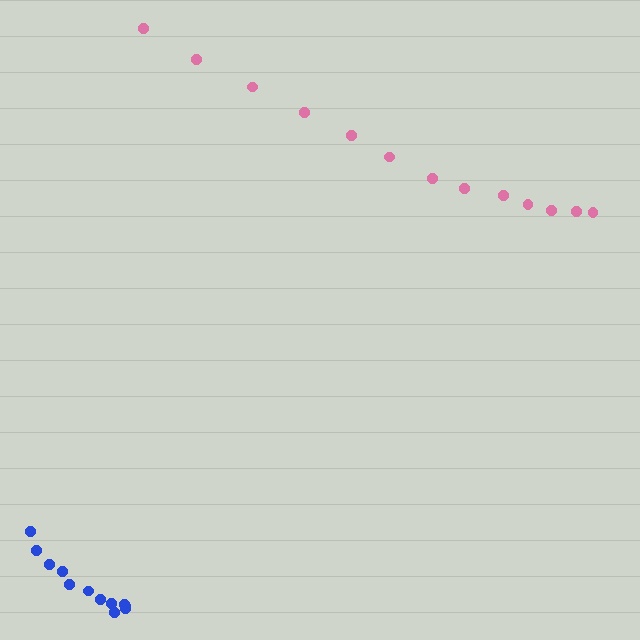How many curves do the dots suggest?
There are 2 distinct paths.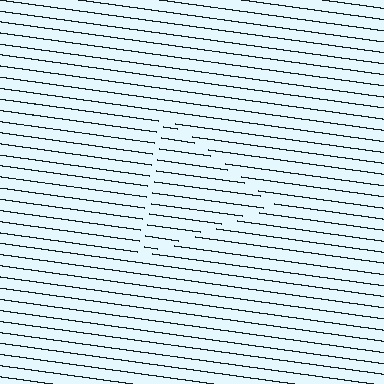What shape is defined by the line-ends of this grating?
An illusory triangle. The interior of the shape contains the same grating, shifted by half a period — the contour is defined by the phase discontinuity where line-ends from the inner and outer gratings abut.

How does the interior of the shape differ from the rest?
The interior of the shape contains the same grating, shifted by half a period — the contour is defined by the phase discontinuity where line-ends from the inner and outer gratings abut.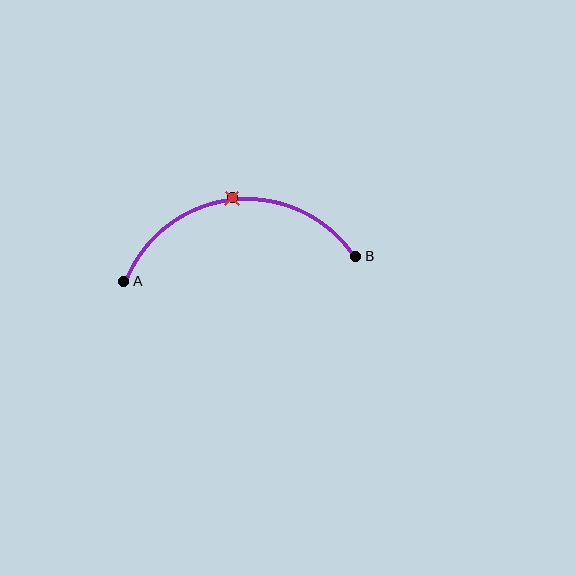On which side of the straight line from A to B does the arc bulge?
The arc bulges above the straight line connecting A and B.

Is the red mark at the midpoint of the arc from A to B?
Yes. The red mark lies on the arc at equal arc-length from both A and B — it is the arc midpoint.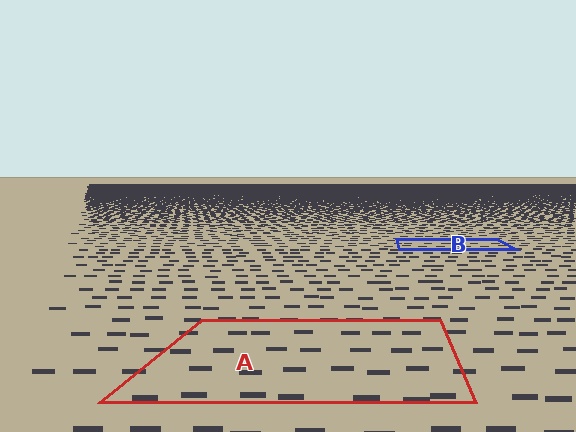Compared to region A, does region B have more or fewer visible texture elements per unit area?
Region B has more texture elements per unit area — they are packed more densely because it is farther away.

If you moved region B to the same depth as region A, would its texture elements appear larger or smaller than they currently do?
They would appear larger. At a closer depth, the same texture elements are projected at a bigger on-screen size.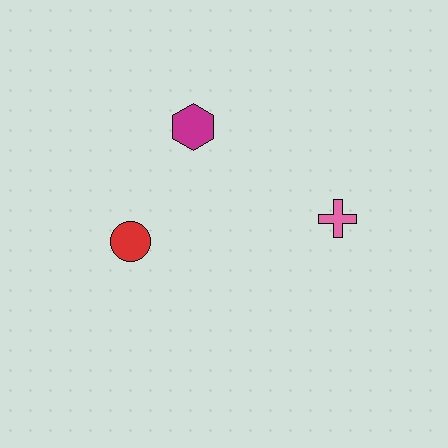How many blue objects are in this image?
There are no blue objects.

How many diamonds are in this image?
There are no diamonds.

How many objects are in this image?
There are 3 objects.